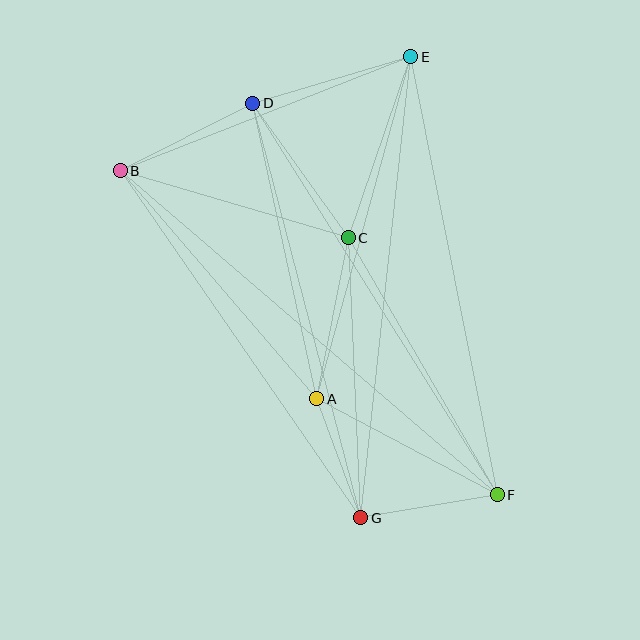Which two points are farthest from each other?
Points B and F are farthest from each other.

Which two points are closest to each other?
Points A and G are closest to each other.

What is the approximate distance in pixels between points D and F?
The distance between D and F is approximately 462 pixels.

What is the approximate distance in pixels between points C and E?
The distance between C and E is approximately 191 pixels.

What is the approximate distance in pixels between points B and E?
The distance between B and E is approximately 312 pixels.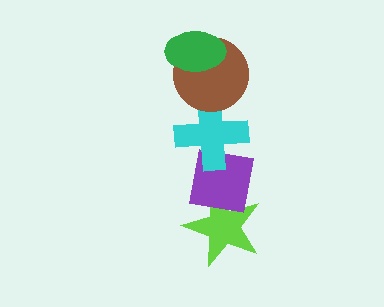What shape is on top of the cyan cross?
The brown circle is on top of the cyan cross.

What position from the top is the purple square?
The purple square is 4th from the top.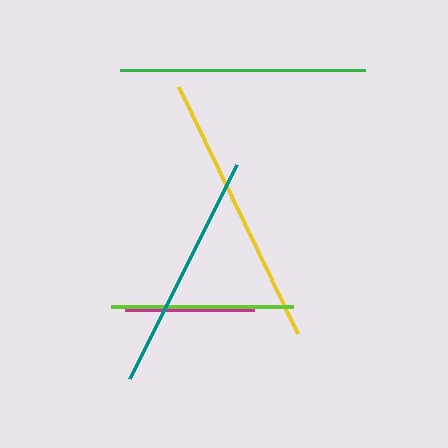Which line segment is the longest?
The yellow line is the longest at approximately 274 pixels.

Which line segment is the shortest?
The magenta line is the shortest at approximately 129 pixels.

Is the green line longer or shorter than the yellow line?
The yellow line is longer than the green line.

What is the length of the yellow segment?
The yellow segment is approximately 274 pixels long.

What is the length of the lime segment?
The lime segment is approximately 182 pixels long.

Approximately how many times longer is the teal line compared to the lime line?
The teal line is approximately 1.3 times the length of the lime line.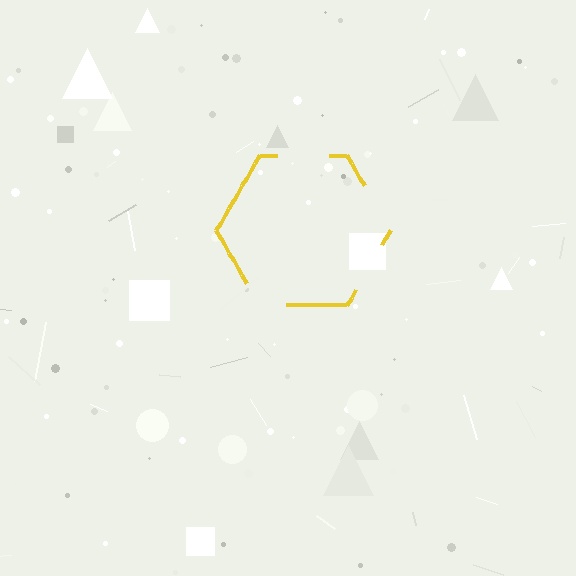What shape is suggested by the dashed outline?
The dashed outline suggests a hexagon.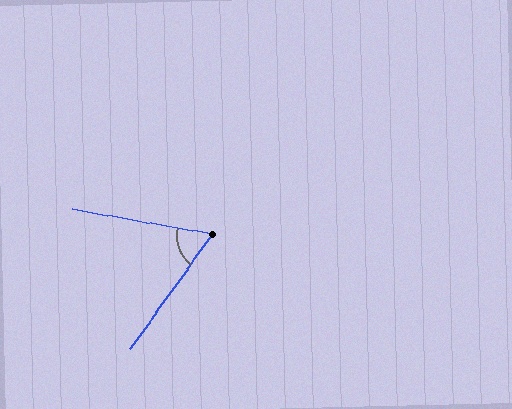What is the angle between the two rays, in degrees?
Approximately 64 degrees.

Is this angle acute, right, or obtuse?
It is acute.